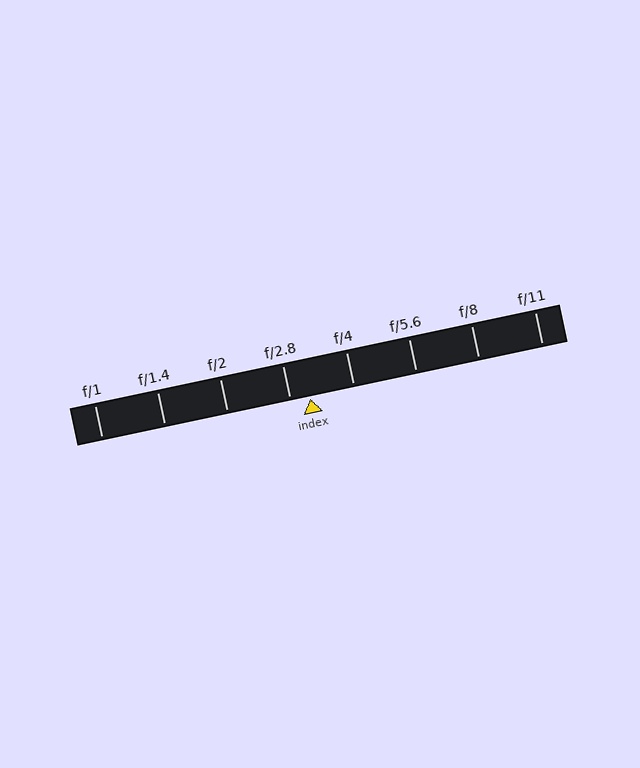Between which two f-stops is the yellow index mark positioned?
The index mark is between f/2.8 and f/4.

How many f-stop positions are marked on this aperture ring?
There are 8 f-stop positions marked.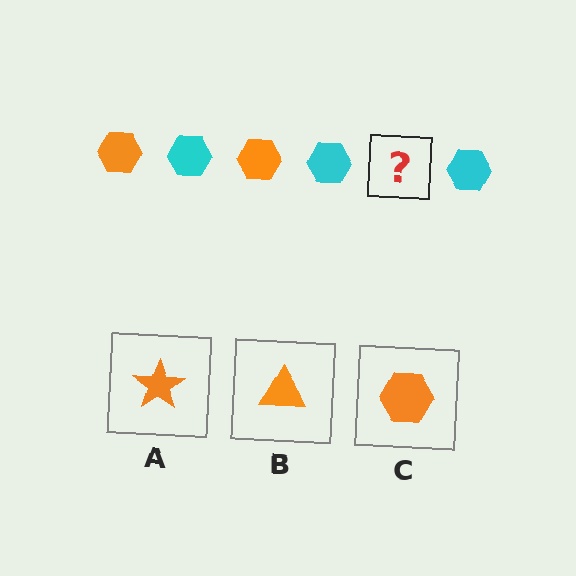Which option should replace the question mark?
Option C.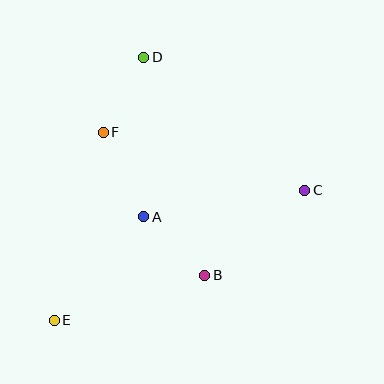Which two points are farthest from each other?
Points C and E are farthest from each other.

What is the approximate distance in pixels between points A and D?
The distance between A and D is approximately 160 pixels.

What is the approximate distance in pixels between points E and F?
The distance between E and F is approximately 194 pixels.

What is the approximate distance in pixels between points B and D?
The distance between B and D is approximately 226 pixels.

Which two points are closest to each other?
Points A and B are closest to each other.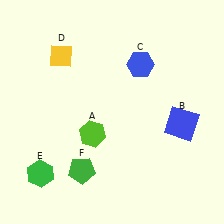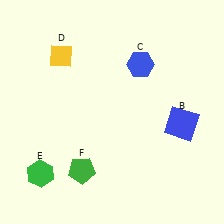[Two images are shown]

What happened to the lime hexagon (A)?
The lime hexagon (A) was removed in Image 2. It was in the bottom-left area of Image 1.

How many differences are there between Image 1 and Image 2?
There is 1 difference between the two images.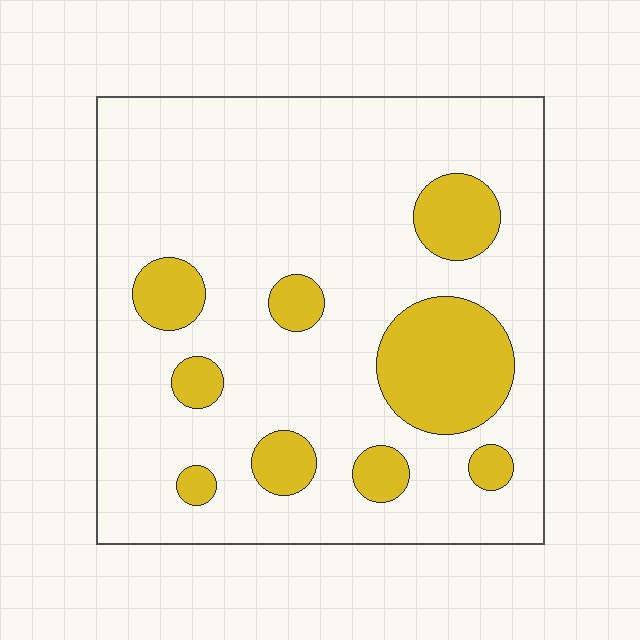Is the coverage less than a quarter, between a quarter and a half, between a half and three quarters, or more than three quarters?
Less than a quarter.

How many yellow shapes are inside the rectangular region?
9.